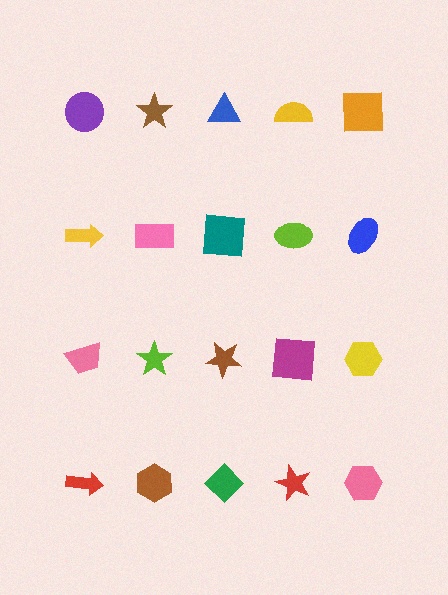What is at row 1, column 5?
An orange square.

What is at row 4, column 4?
A red star.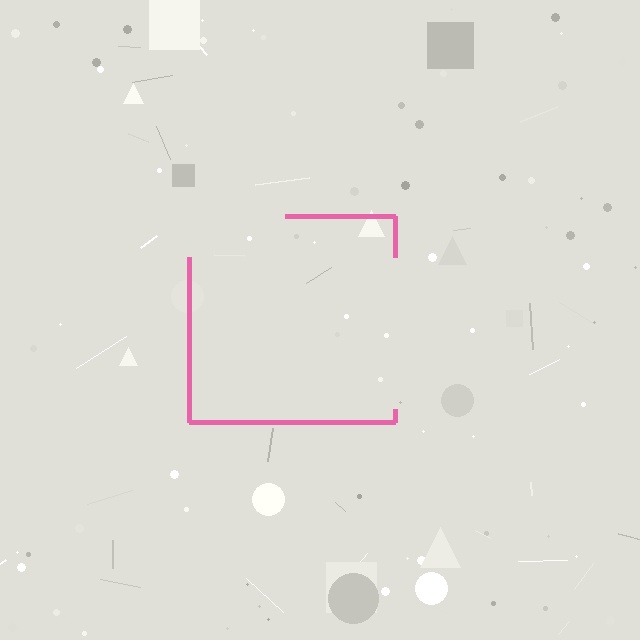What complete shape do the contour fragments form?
The contour fragments form a square.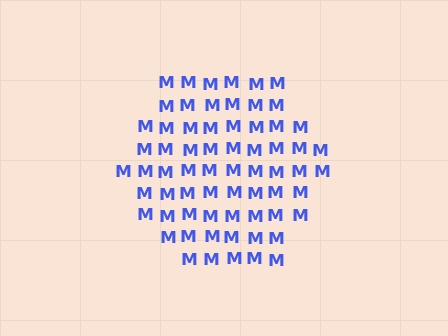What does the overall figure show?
The overall figure shows a hexagon.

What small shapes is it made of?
It is made of small letter M's.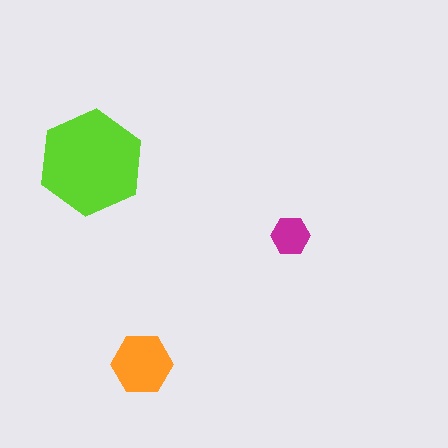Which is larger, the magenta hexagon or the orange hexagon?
The orange one.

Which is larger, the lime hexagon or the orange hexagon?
The lime one.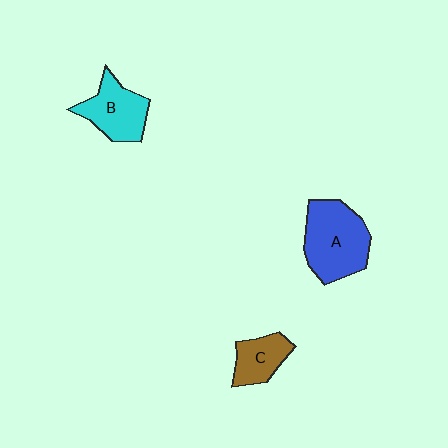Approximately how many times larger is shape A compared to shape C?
Approximately 2.0 times.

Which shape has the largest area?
Shape A (blue).